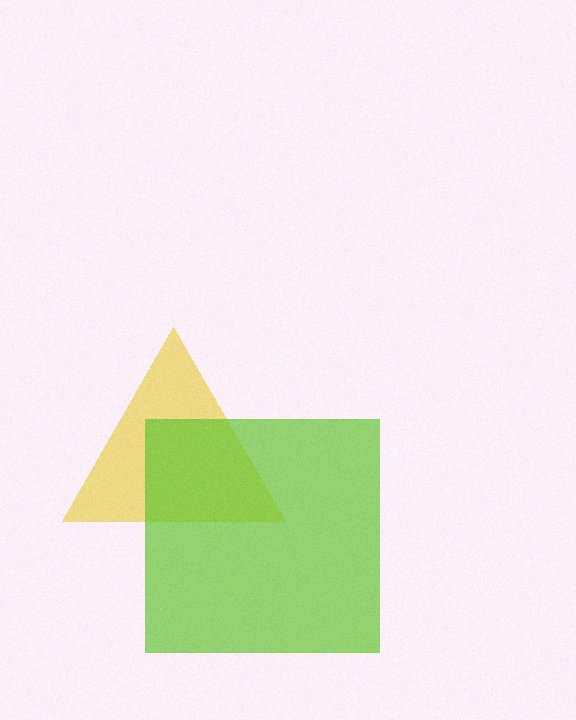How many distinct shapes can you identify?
There are 2 distinct shapes: a yellow triangle, a lime square.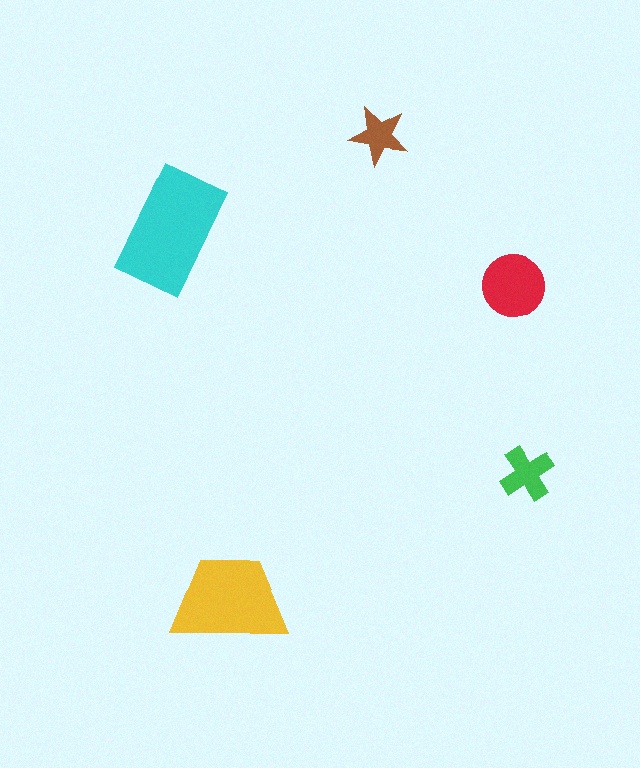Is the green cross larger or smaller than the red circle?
Smaller.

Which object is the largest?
The cyan rectangle.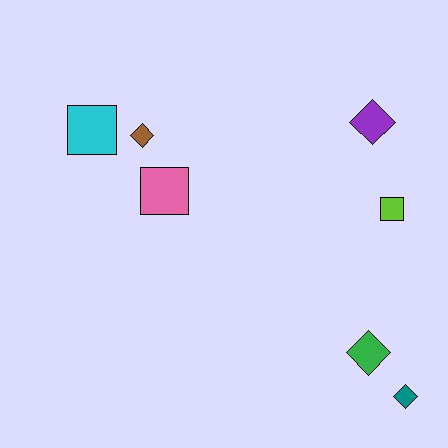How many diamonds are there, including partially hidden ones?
There are 4 diamonds.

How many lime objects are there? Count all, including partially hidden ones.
There is 1 lime object.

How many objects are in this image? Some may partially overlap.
There are 7 objects.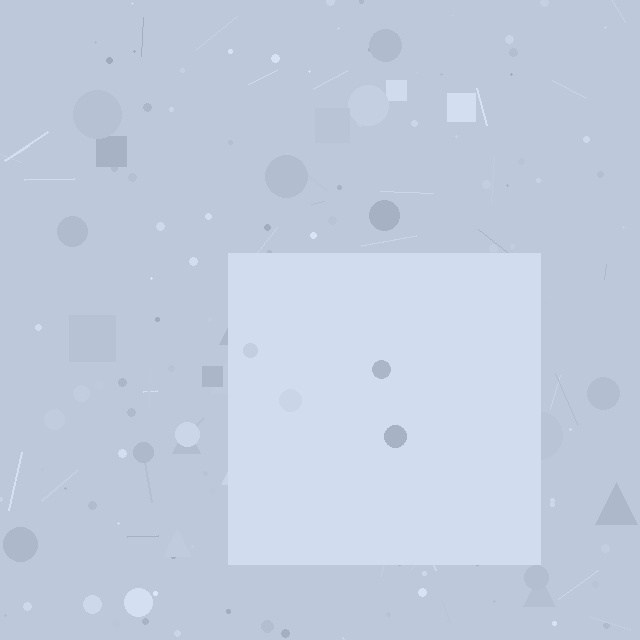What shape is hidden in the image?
A square is hidden in the image.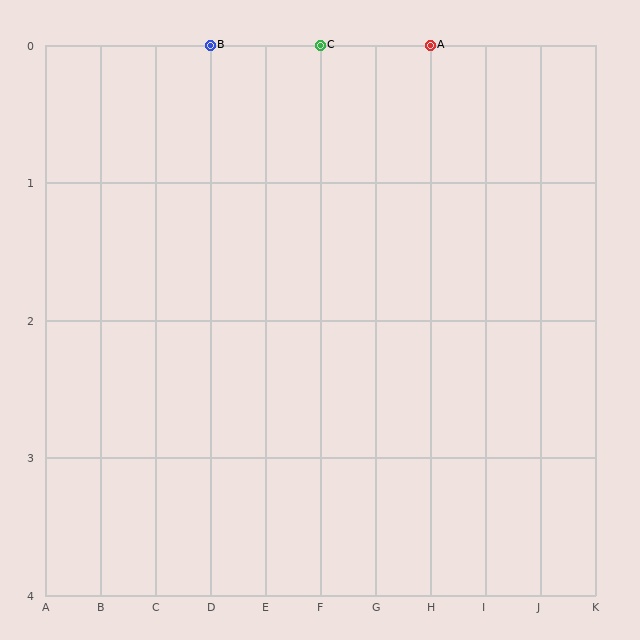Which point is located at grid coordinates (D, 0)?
Point B is at (D, 0).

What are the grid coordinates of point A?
Point A is at grid coordinates (H, 0).